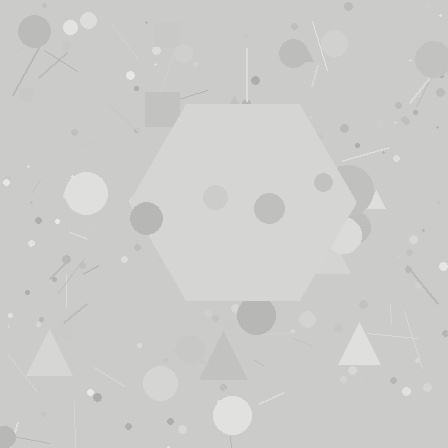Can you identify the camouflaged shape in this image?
The camouflaged shape is a hexagon.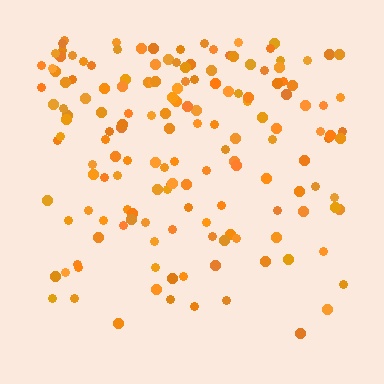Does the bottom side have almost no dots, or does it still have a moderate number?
Still a moderate number, just noticeably fewer than the top.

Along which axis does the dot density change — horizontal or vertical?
Vertical.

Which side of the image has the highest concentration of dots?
The top.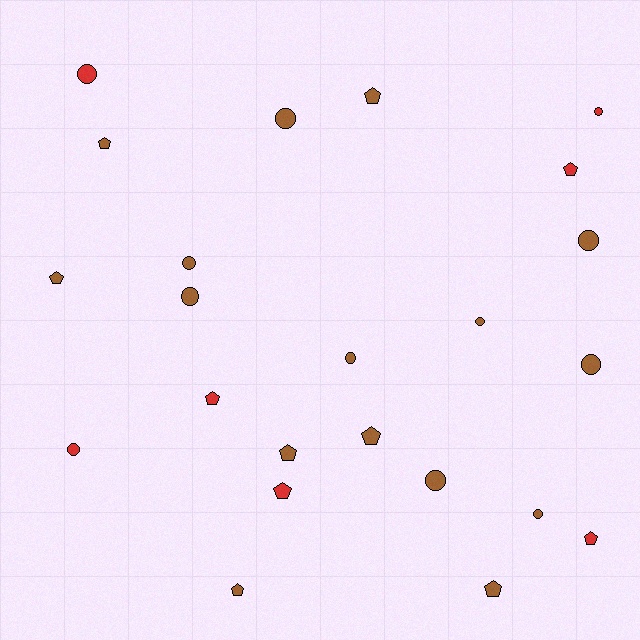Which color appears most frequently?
Brown, with 16 objects.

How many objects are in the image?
There are 23 objects.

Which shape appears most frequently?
Circle, with 12 objects.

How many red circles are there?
There are 3 red circles.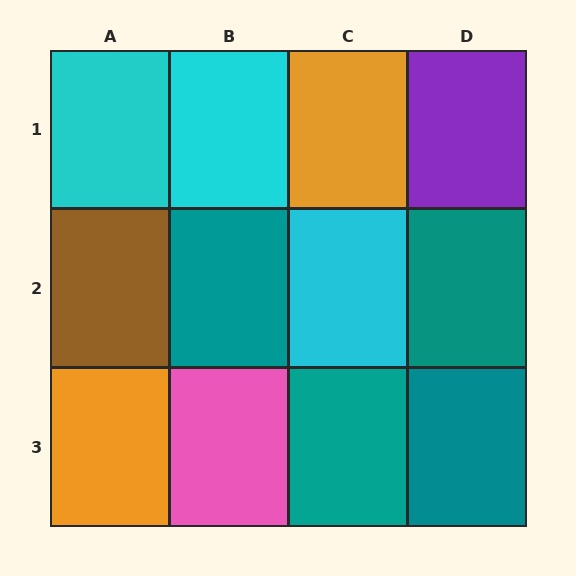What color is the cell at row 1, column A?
Cyan.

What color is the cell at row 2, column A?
Brown.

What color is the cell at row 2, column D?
Teal.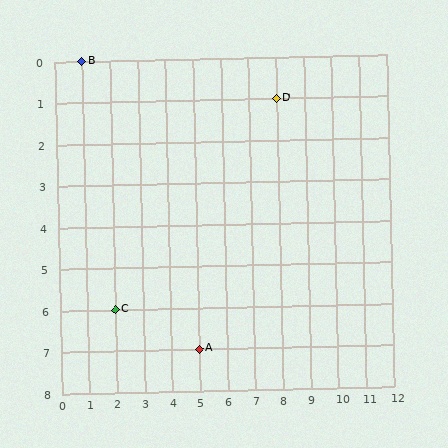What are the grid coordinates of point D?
Point D is at grid coordinates (8, 1).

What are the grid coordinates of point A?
Point A is at grid coordinates (5, 7).